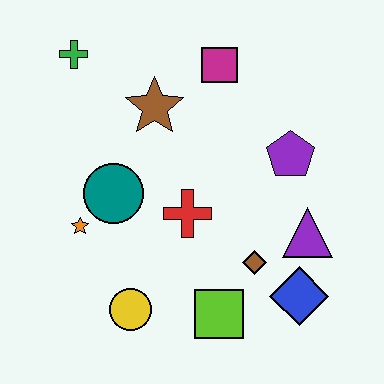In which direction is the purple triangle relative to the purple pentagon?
The purple triangle is below the purple pentagon.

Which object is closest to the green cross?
The brown star is closest to the green cross.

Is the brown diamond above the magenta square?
No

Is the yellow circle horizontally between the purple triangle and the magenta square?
No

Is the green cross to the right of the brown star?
No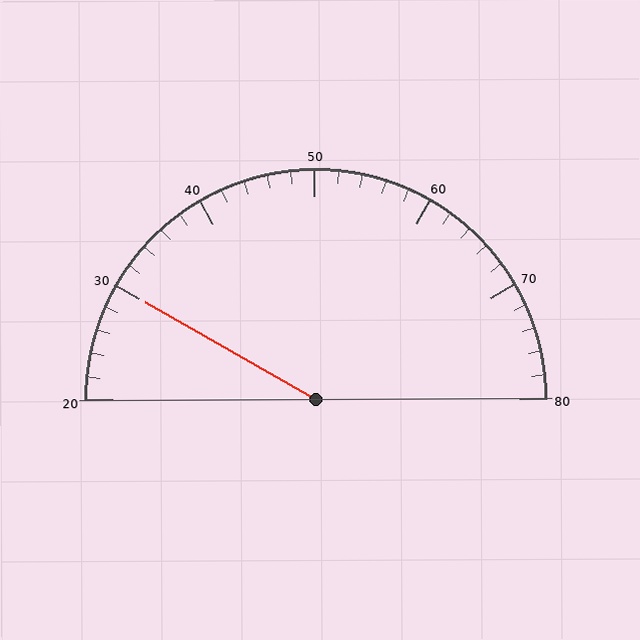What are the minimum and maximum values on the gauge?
The gauge ranges from 20 to 80.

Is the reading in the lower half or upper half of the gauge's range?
The reading is in the lower half of the range (20 to 80).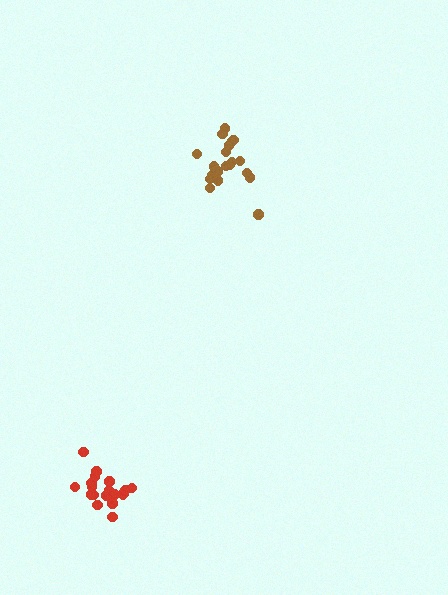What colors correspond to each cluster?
The clusters are colored: brown, red.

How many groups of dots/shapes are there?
There are 2 groups.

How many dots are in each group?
Group 1: 20 dots, Group 2: 19 dots (39 total).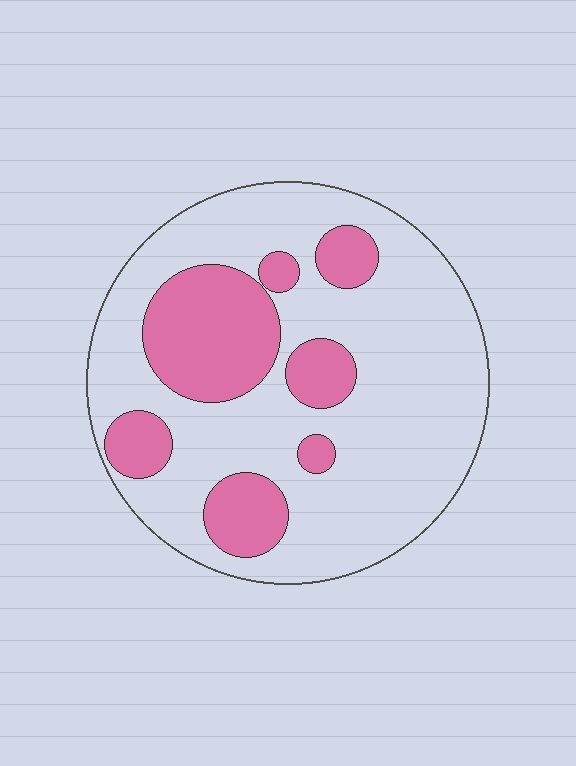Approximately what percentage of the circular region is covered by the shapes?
Approximately 25%.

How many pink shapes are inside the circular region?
7.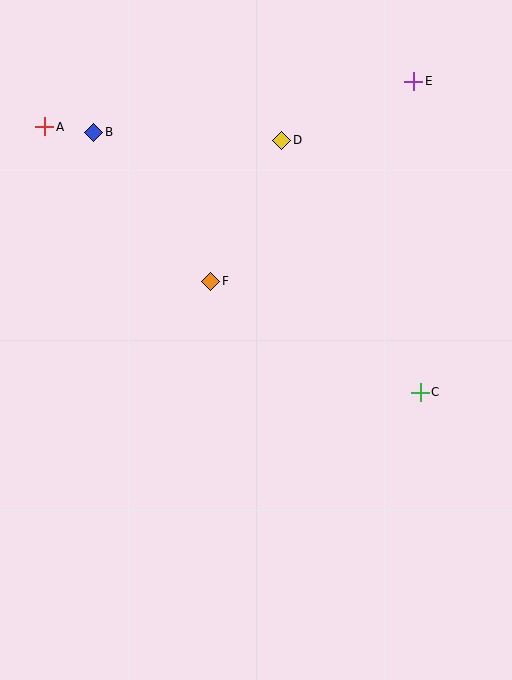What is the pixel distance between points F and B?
The distance between F and B is 190 pixels.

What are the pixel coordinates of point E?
Point E is at (414, 81).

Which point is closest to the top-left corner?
Point A is closest to the top-left corner.